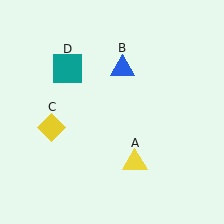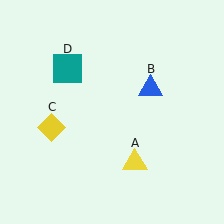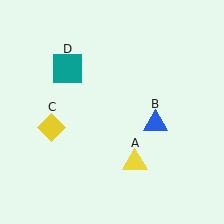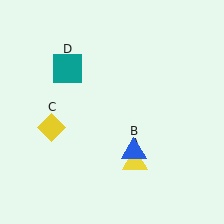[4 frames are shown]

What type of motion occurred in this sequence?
The blue triangle (object B) rotated clockwise around the center of the scene.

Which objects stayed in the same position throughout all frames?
Yellow triangle (object A) and yellow diamond (object C) and teal square (object D) remained stationary.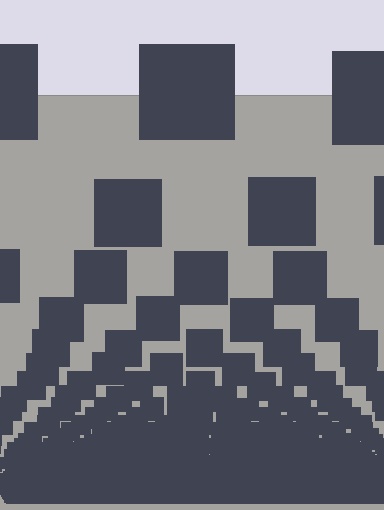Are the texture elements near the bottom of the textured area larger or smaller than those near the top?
Smaller. The gradient is inverted — elements near the bottom are smaller and denser.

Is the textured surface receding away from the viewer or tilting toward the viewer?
The surface appears to tilt toward the viewer. Texture elements get larger and sparser toward the top.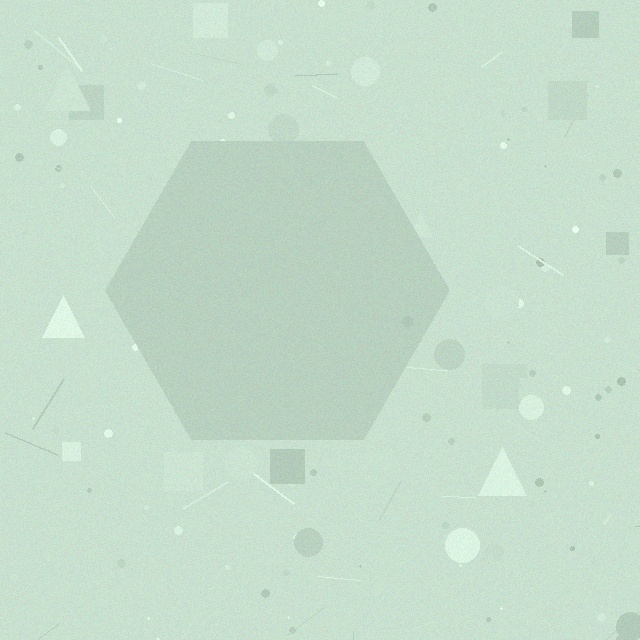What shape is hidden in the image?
A hexagon is hidden in the image.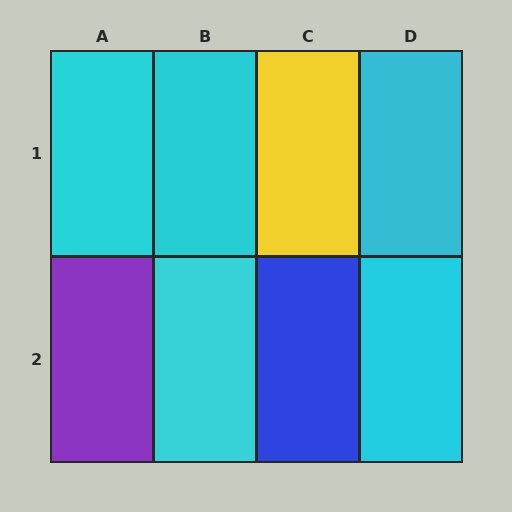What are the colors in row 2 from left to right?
Purple, cyan, blue, cyan.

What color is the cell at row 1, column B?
Cyan.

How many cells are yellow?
1 cell is yellow.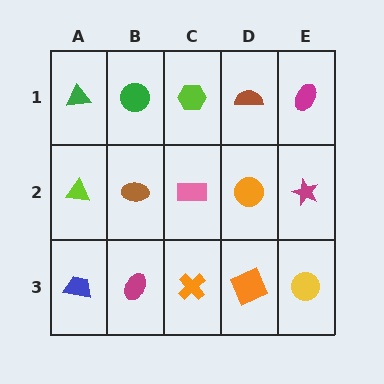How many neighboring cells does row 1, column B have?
3.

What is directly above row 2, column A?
A green triangle.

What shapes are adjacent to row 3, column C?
A pink rectangle (row 2, column C), a magenta ellipse (row 3, column B), an orange square (row 3, column D).